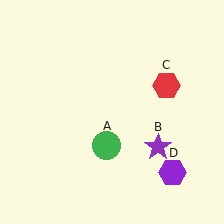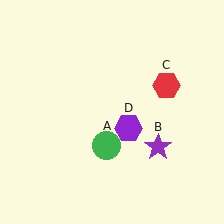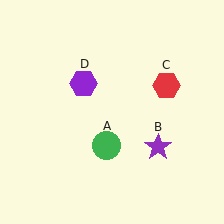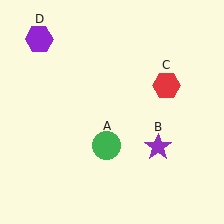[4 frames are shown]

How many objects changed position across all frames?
1 object changed position: purple hexagon (object D).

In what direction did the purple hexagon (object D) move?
The purple hexagon (object D) moved up and to the left.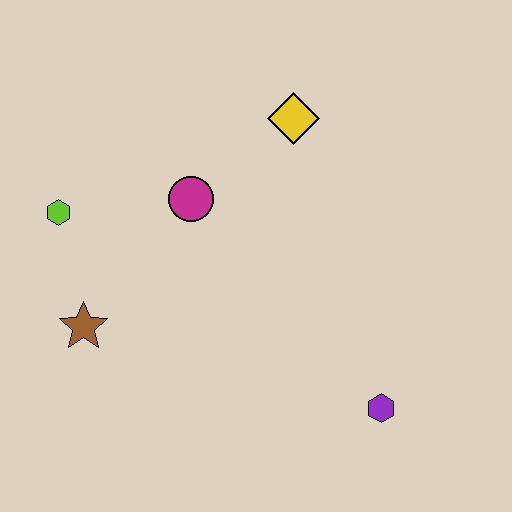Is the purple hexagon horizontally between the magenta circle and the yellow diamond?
No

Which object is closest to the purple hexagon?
The magenta circle is closest to the purple hexagon.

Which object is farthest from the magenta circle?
The purple hexagon is farthest from the magenta circle.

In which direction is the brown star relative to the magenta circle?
The brown star is below the magenta circle.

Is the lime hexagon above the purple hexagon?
Yes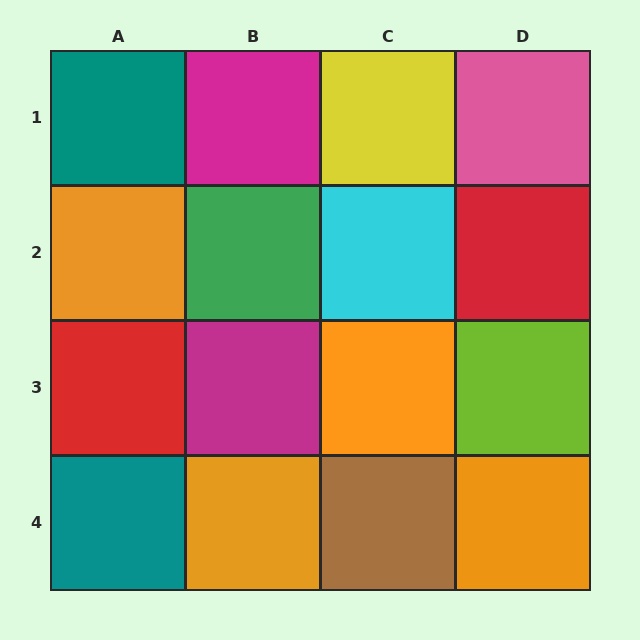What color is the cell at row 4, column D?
Orange.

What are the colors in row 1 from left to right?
Teal, magenta, yellow, pink.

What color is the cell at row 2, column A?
Orange.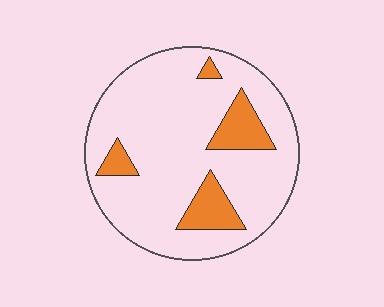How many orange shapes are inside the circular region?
4.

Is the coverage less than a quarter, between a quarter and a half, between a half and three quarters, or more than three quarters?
Less than a quarter.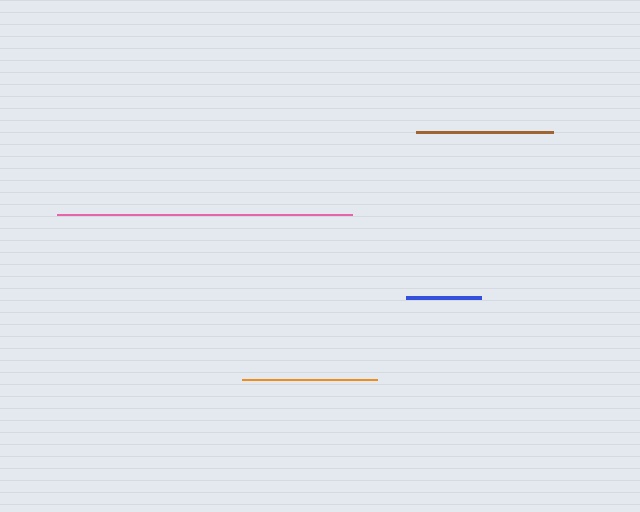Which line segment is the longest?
The pink line is the longest at approximately 295 pixels.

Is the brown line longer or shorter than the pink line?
The pink line is longer than the brown line.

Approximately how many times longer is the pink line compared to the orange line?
The pink line is approximately 2.2 times the length of the orange line.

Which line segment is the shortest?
The blue line is the shortest at approximately 75 pixels.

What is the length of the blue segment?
The blue segment is approximately 75 pixels long.